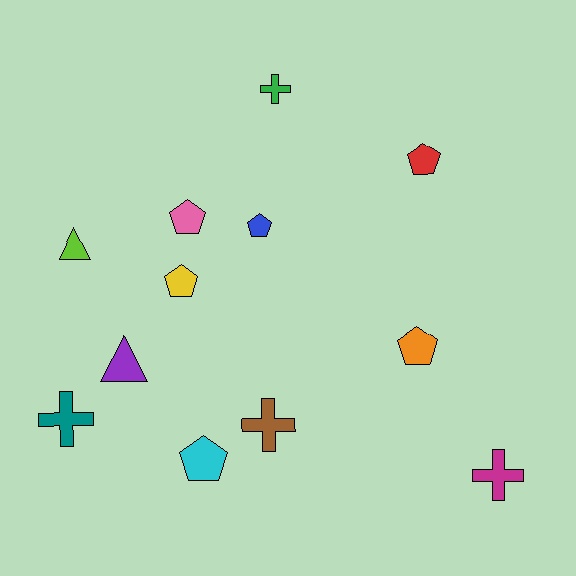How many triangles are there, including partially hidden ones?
There are 2 triangles.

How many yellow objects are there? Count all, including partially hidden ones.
There is 1 yellow object.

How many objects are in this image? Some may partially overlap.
There are 12 objects.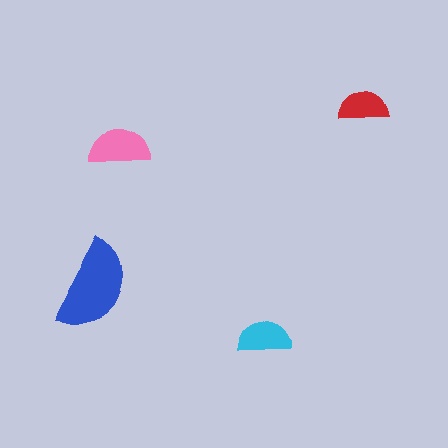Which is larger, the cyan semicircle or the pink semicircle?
The pink one.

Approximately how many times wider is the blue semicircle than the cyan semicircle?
About 1.5 times wider.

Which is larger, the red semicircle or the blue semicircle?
The blue one.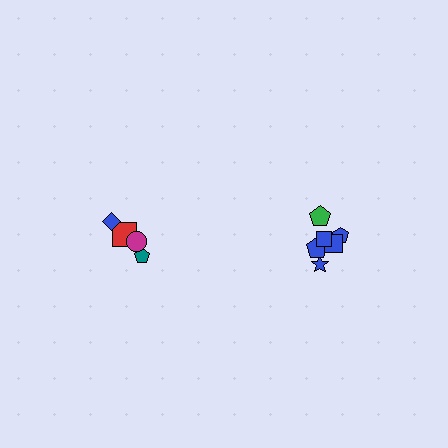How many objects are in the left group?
There are 4 objects.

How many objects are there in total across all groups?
There are 10 objects.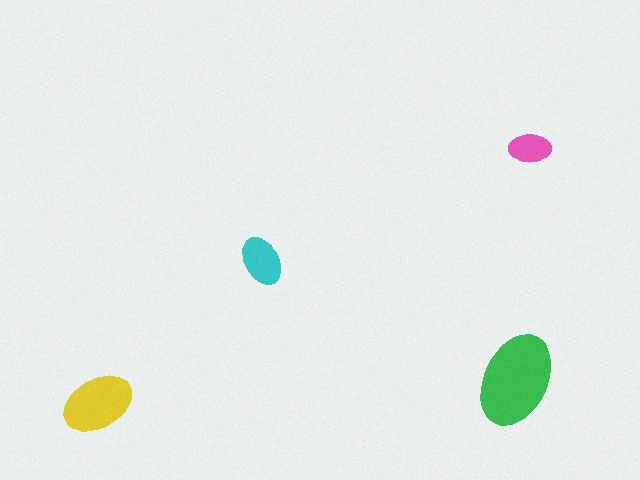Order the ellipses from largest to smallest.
the green one, the yellow one, the cyan one, the pink one.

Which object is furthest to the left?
The yellow ellipse is leftmost.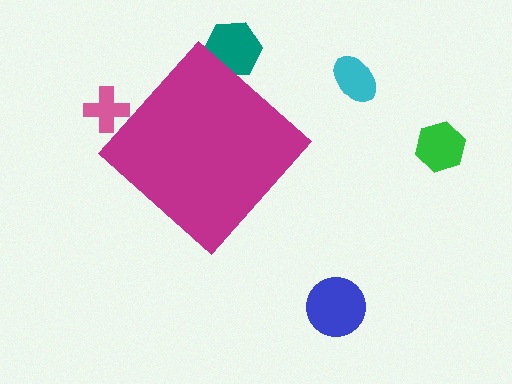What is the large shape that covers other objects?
A magenta diamond.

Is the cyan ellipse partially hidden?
No, the cyan ellipse is fully visible.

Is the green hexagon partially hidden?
No, the green hexagon is fully visible.